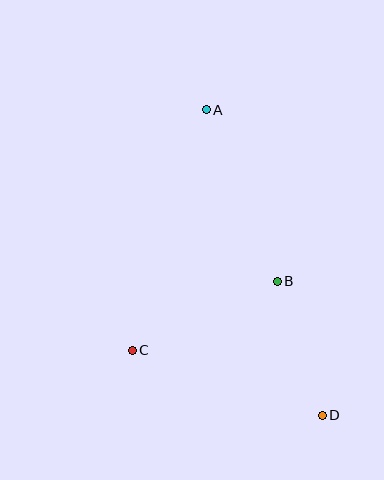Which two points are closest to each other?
Points B and D are closest to each other.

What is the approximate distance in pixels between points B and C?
The distance between B and C is approximately 161 pixels.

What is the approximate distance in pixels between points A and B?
The distance between A and B is approximately 185 pixels.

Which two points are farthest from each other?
Points A and D are farthest from each other.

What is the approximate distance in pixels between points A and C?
The distance between A and C is approximately 252 pixels.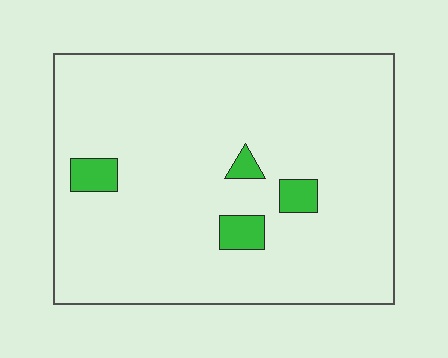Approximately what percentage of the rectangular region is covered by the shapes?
Approximately 5%.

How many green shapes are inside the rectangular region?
4.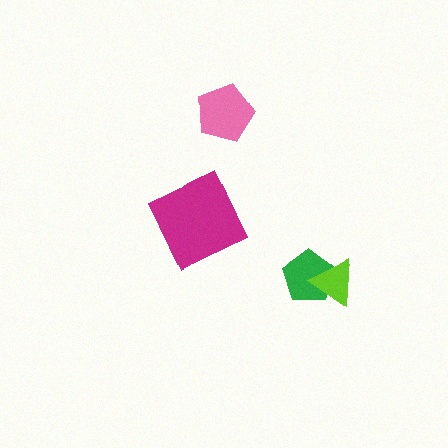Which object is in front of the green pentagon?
The lime triangle is in front of the green pentagon.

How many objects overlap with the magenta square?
0 objects overlap with the magenta square.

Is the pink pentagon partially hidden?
No, no other shape covers it.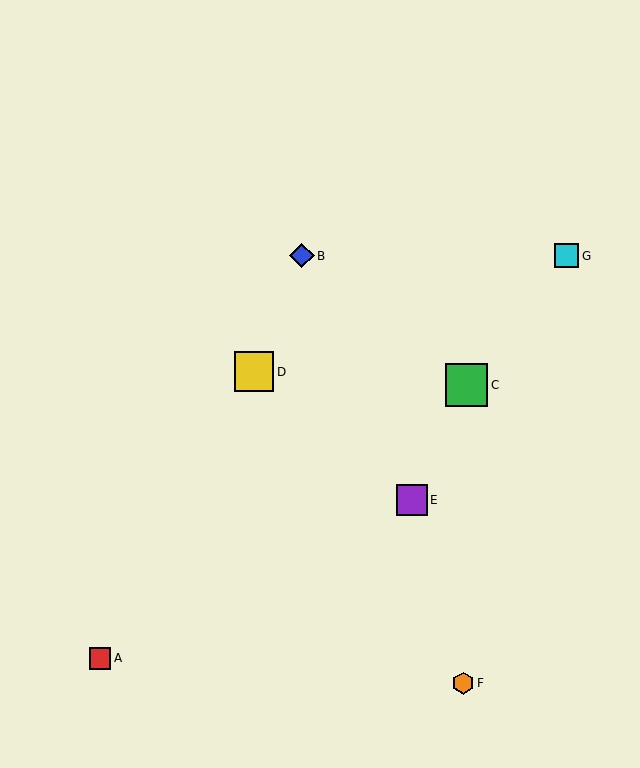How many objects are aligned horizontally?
2 objects (B, G) are aligned horizontally.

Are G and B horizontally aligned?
Yes, both are at y≈256.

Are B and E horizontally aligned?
No, B is at y≈256 and E is at y≈500.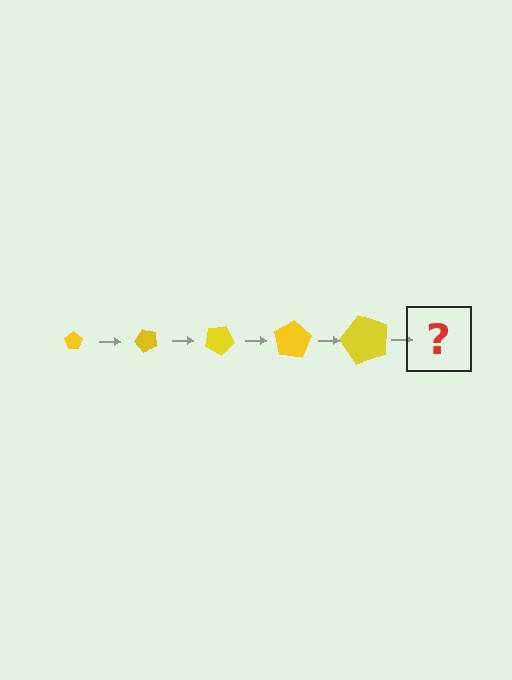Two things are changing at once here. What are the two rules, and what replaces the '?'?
The two rules are that the pentagon grows larger each step and it rotates 50 degrees each step. The '?' should be a pentagon, larger than the previous one and rotated 250 degrees from the start.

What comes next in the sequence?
The next element should be a pentagon, larger than the previous one and rotated 250 degrees from the start.